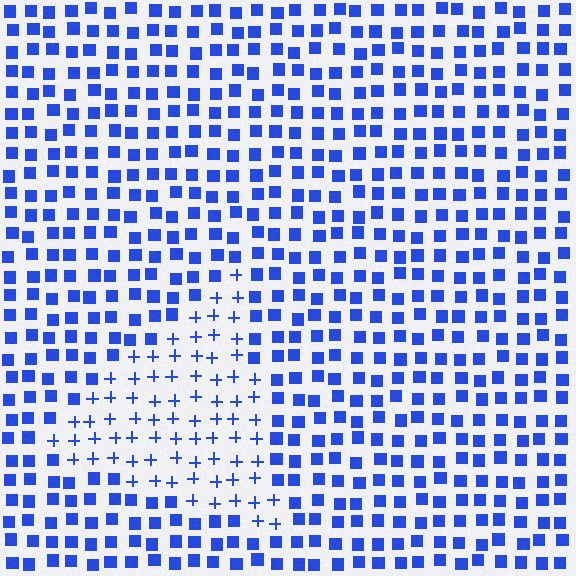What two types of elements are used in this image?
The image uses plus signs inside the triangle region and squares outside it.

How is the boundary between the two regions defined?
The boundary is defined by a change in element shape: plus signs inside vs. squares outside. All elements share the same color and spacing.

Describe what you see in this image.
The image is filled with small blue elements arranged in a uniform grid. A triangle-shaped region contains plus signs, while the surrounding area contains squares. The boundary is defined purely by the change in element shape.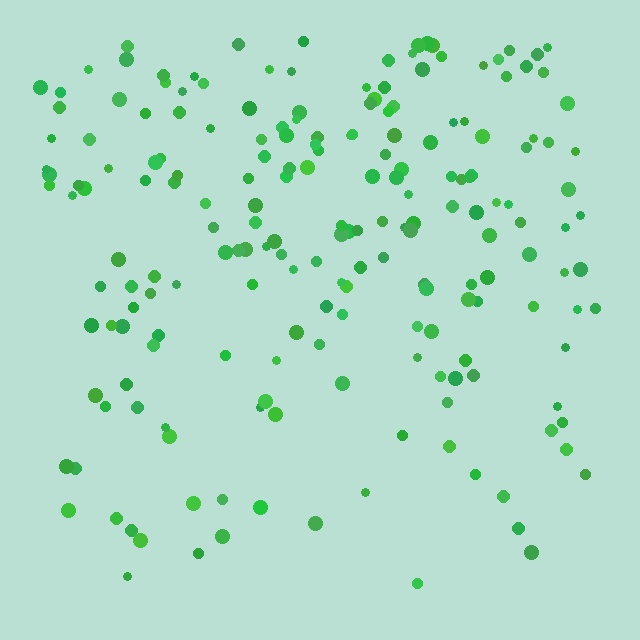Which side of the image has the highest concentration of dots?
The top.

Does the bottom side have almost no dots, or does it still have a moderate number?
Still a moderate number, just noticeably fewer than the top.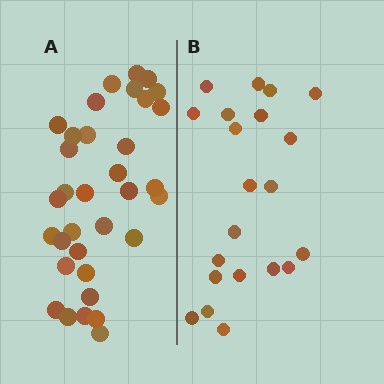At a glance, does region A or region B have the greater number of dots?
Region A (the left region) has more dots.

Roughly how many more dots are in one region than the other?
Region A has approximately 15 more dots than region B.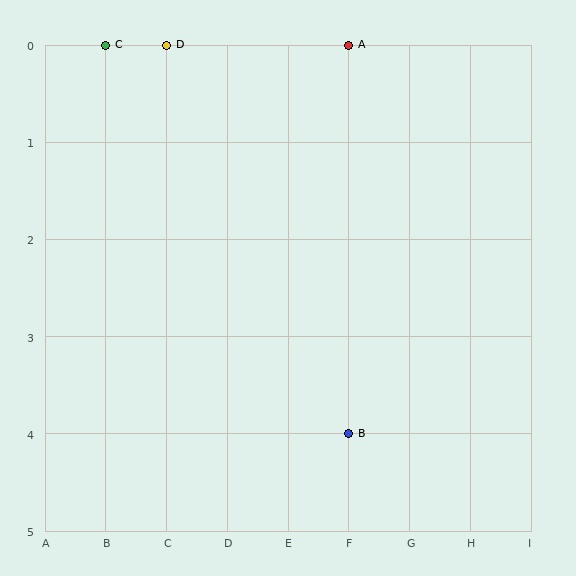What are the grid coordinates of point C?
Point C is at grid coordinates (B, 0).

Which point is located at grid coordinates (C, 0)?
Point D is at (C, 0).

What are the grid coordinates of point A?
Point A is at grid coordinates (F, 0).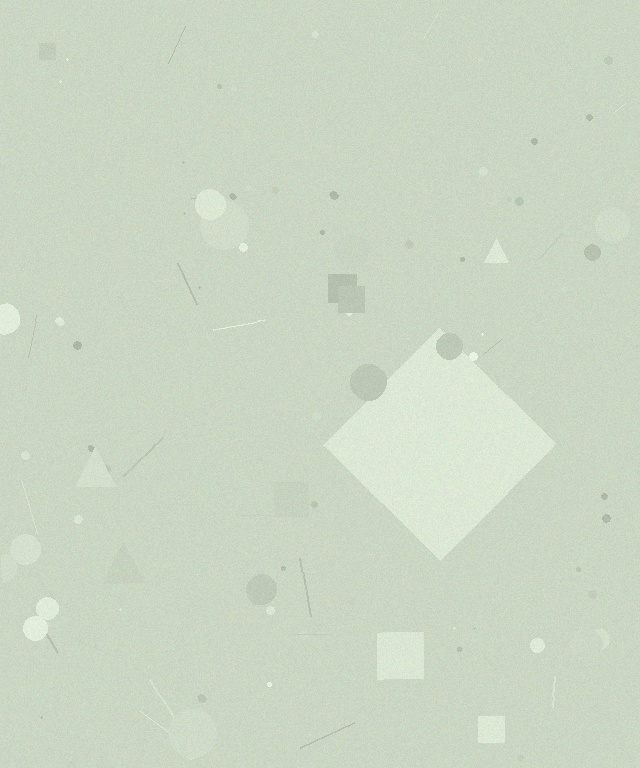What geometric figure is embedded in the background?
A diamond is embedded in the background.